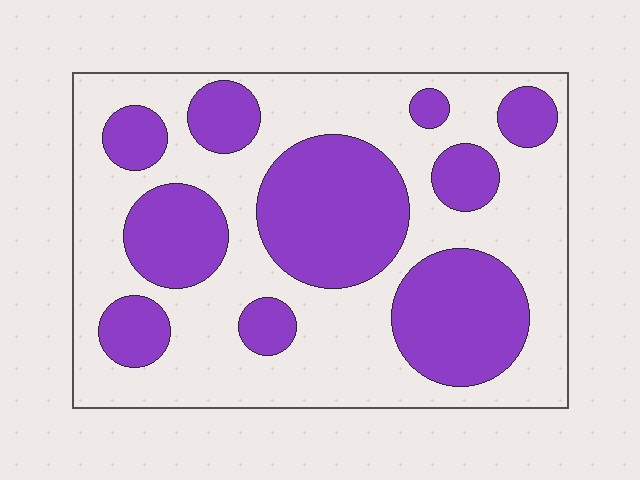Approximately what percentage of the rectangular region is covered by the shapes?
Approximately 40%.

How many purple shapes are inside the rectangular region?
10.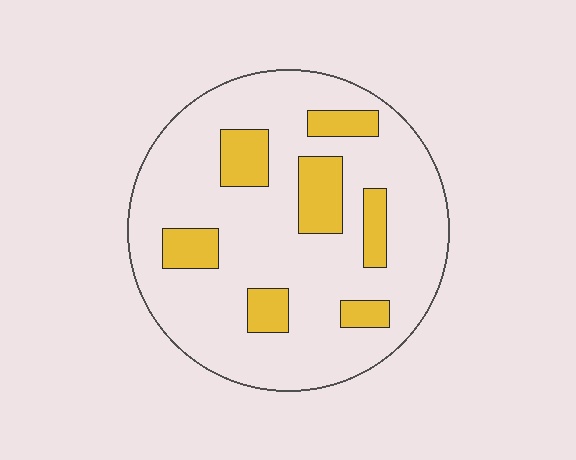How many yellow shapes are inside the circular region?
7.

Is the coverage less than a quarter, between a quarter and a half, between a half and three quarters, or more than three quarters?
Less than a quarter.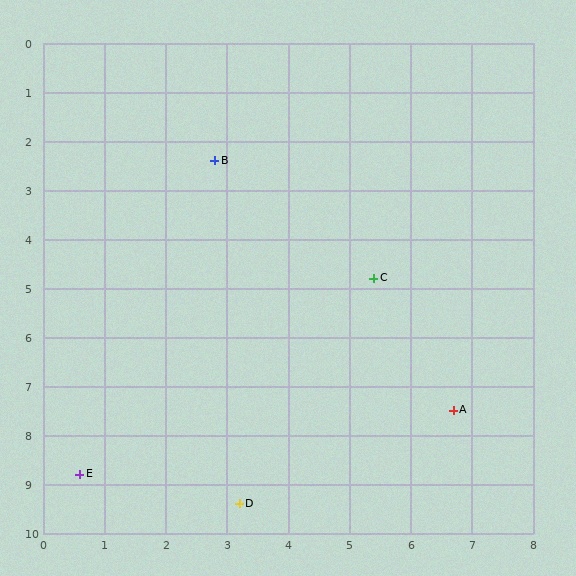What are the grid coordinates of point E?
Point E is at approximately (0.6, 8.8).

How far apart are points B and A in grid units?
Points B and A are about 6.4 grid units apart.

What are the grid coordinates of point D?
Point D is at approximately (3.2, 9.4).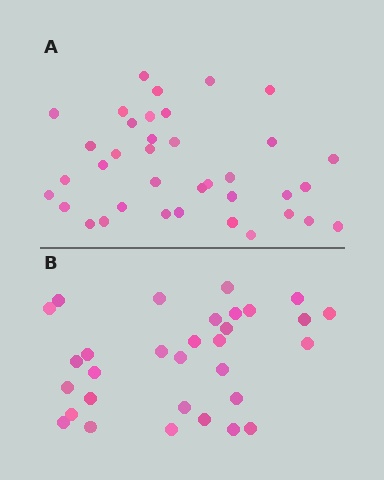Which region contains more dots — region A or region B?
Region A (the top region) has more dots.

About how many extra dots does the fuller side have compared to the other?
Region A has about 6 more dots than region B.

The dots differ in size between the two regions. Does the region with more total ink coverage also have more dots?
No. Region B has more total ink coverage because its dots are larger, but region A actually contains more individual dots. Total area can be misleading — the number of items is what matters here.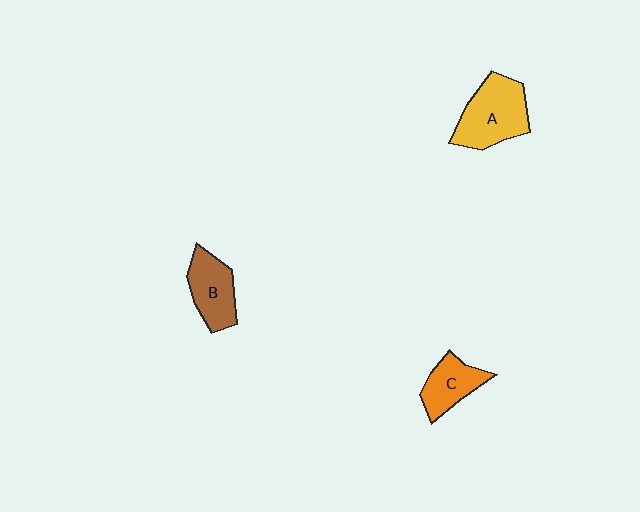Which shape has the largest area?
Shape A (yellow).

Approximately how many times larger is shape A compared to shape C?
Approximately 1.6 times.